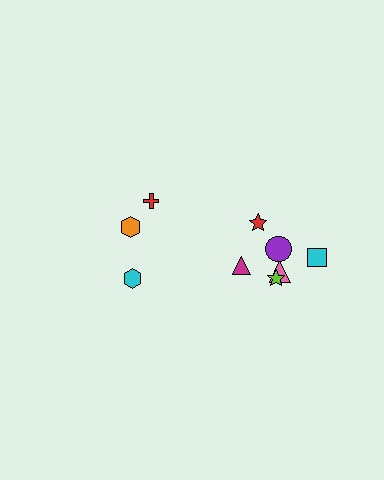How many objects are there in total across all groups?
There are 9 objects.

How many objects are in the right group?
There are 6 objects.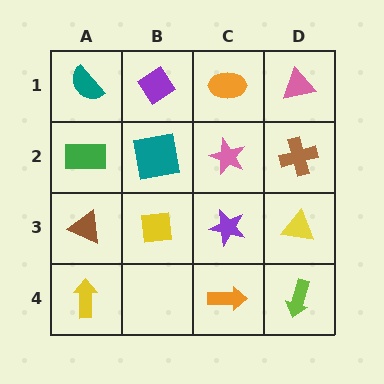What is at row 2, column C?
A pink star.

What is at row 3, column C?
A purple star.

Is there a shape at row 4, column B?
No, that cell is empty.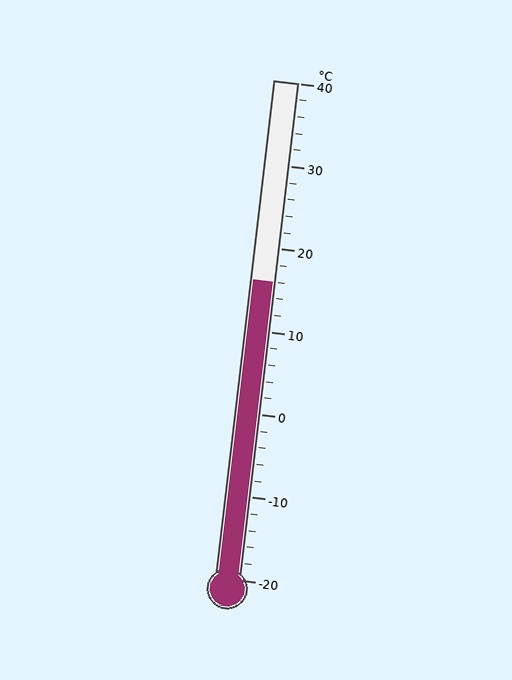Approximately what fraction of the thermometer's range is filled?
The thermometer is filled to approximately 60% of its range.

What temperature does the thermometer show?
The thermometer shows approximately 16°C.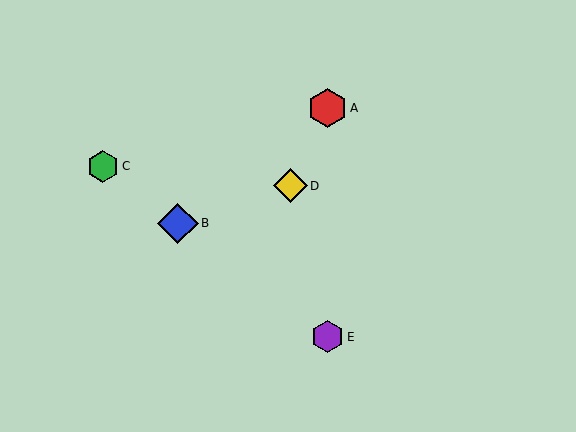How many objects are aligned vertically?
2 objects (A, E) are aligned vertically.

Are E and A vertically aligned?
Yes, both are at x≈328.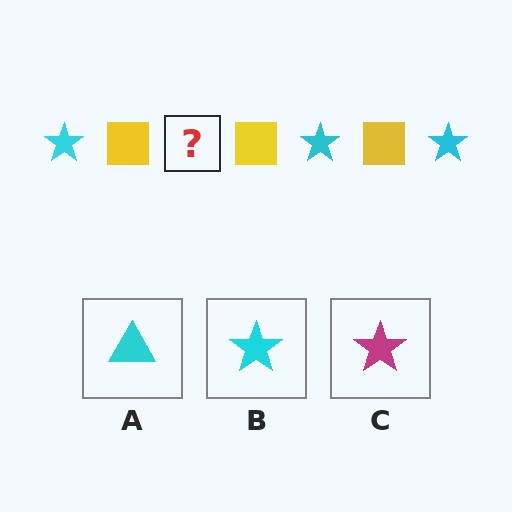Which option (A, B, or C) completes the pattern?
B.